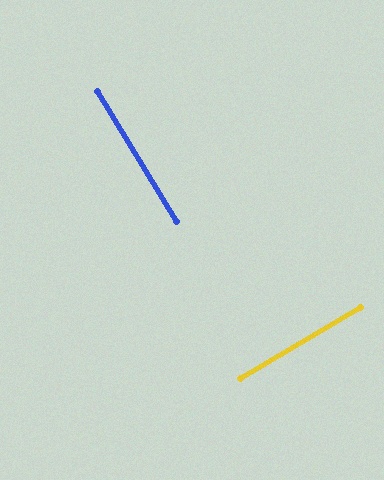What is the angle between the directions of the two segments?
Approximately 89 degrees.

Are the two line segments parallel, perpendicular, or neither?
Perpendicular — they meet at approximately 89°.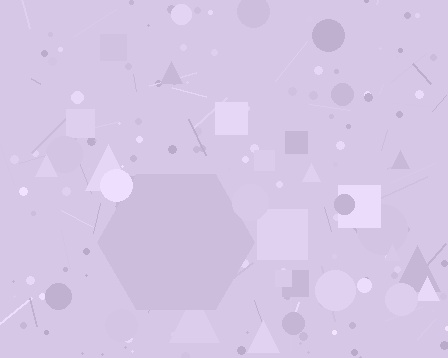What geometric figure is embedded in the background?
A hexagon is embedded in the background.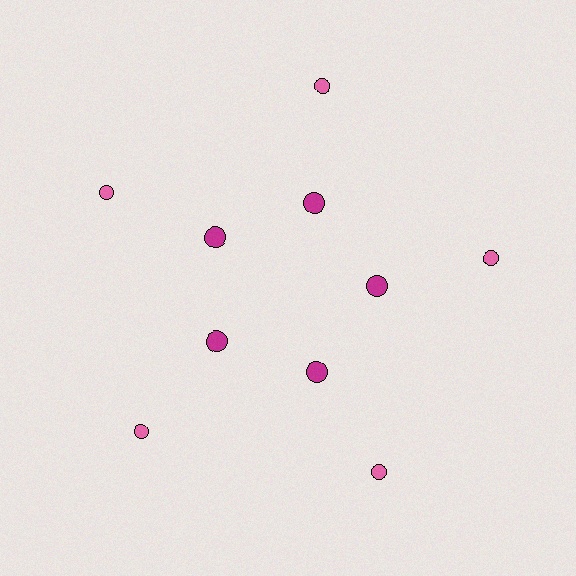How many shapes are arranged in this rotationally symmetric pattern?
There are 10 shapes, arranged in 5 groups of 2.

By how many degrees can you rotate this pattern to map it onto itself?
The pattern maps onto itself every 72 degrees of rotation.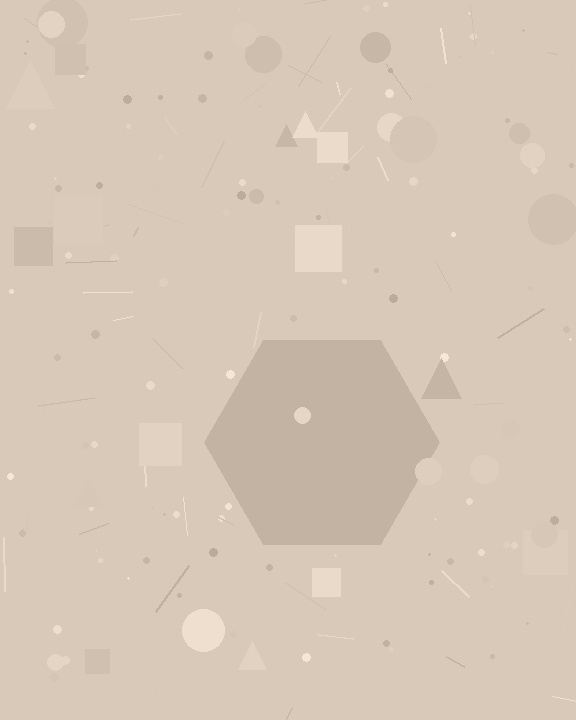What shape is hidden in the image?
A hexagon is hidden in the image.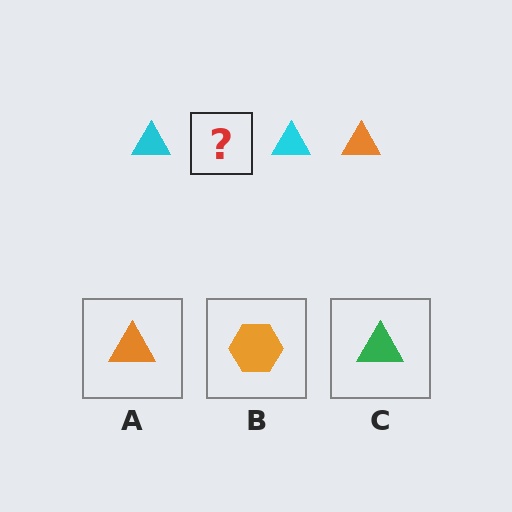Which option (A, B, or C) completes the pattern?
A.